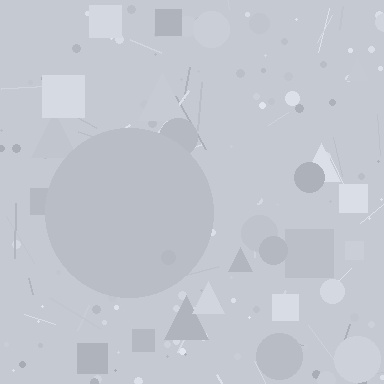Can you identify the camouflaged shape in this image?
The camouflaged shape is a circle.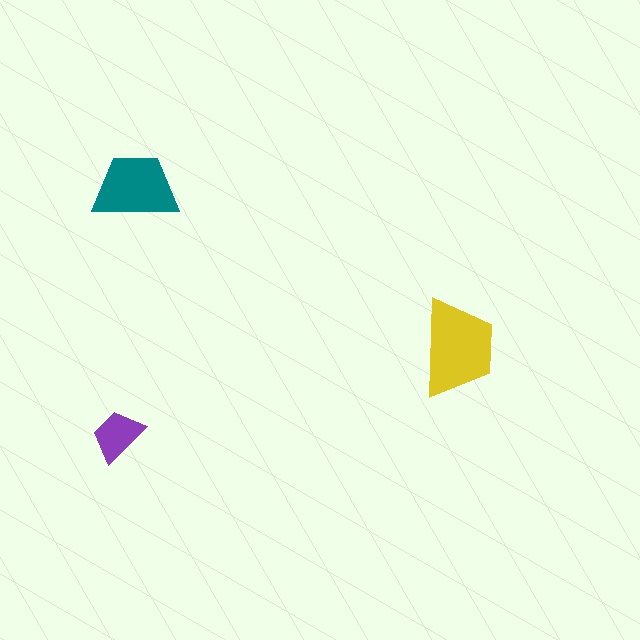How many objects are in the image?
There are 3 objects in the image.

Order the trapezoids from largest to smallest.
the yellow one, the teal one, the purple one.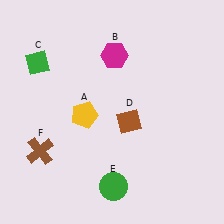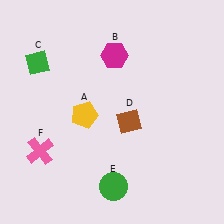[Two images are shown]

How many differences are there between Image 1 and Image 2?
There is 1 difference between the two images.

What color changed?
The cross (F) changed from brown in Image 1 to pink in Image 2.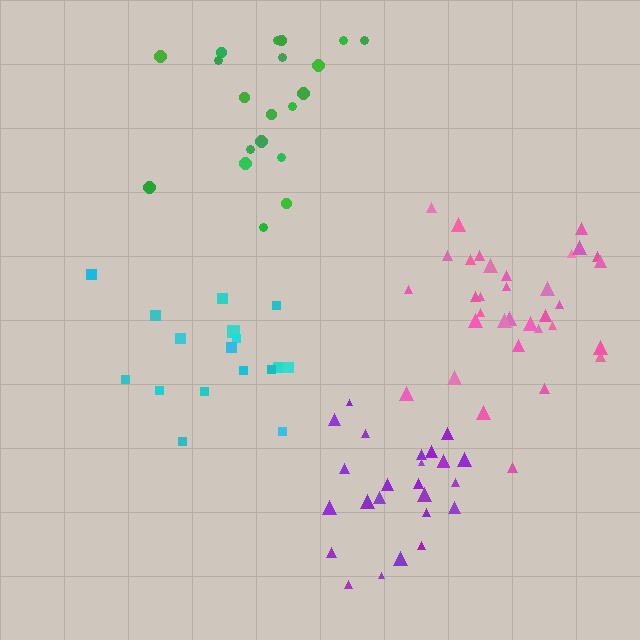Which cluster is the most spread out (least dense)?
Cyan.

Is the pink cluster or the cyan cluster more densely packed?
Pink.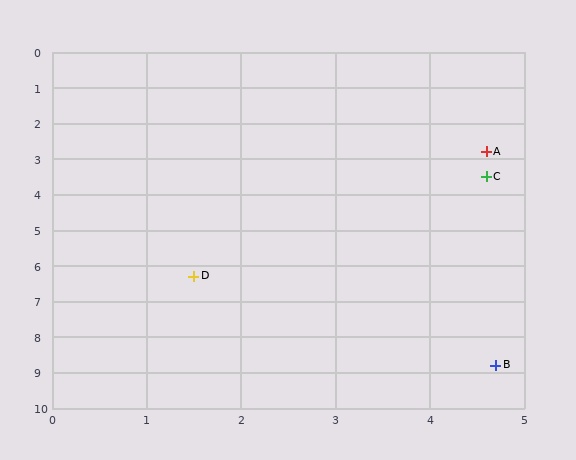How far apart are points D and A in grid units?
Points D and A are about 4.7 grid units apart.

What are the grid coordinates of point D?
Point D is at approximately (1.5, 6.3).